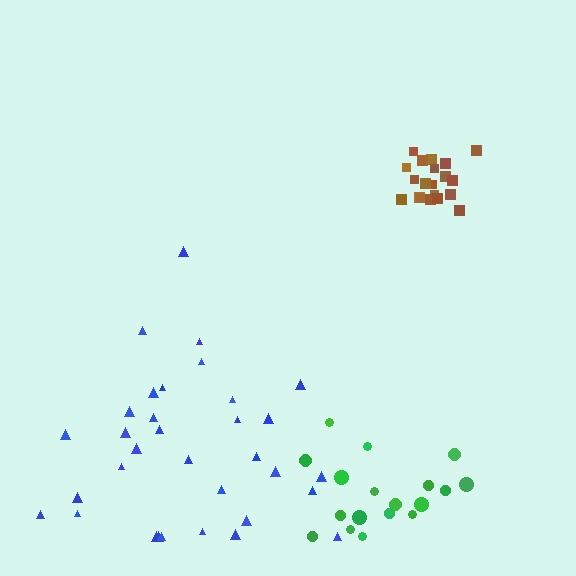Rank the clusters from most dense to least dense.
brown, blue, green.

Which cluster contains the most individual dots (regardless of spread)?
Blue (33).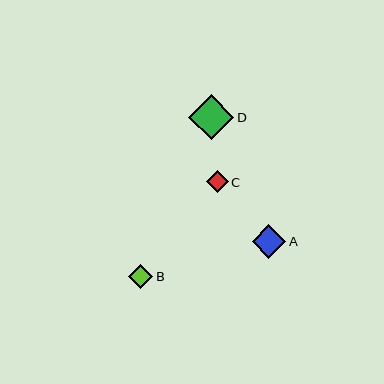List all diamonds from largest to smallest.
From largest to smallest: D, A, B, C.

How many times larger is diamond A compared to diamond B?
Diamond A is approximately 1.4 times the size of diamond B.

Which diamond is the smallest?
Diamond C is the smallest with a size of approximately 22 pixels.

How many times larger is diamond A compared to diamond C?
Diamond A is approximately 1.5 times the size of diamond C.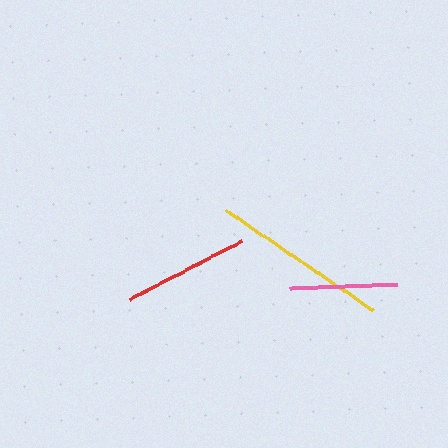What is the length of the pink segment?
The pink segment is approximately 109 pixels long.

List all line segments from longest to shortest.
From longest to shortest: yellow, red, pink.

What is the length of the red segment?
The red segment is approximately 126 pixels long.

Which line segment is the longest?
The yellow line is the longest at approximately 178 pixels.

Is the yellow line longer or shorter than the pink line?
The yellow line is longer than the pink line.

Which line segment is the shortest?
The pink line is the shortest at approximately 109 pixels.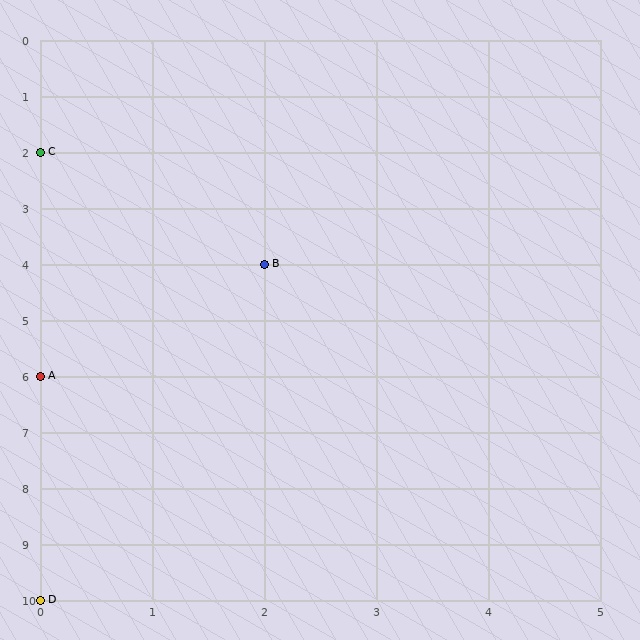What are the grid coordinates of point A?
Point A is at grid coordinates (0, 6).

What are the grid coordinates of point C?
Point C is at grid coordinates (0, 2).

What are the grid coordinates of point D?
Point D is at grid coordinates (0, 10).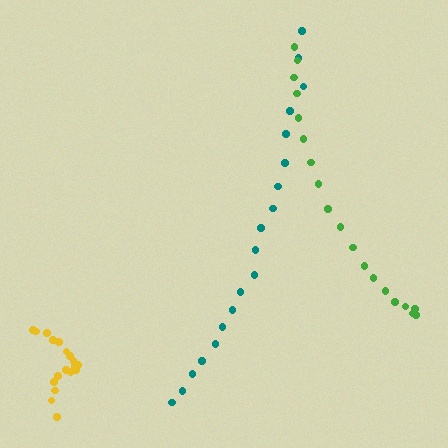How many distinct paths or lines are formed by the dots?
There are 3 distinct paths.